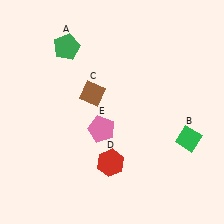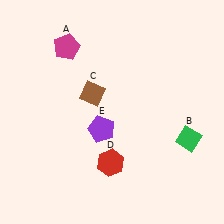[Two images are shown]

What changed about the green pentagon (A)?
In Image 1, A is green. In Image 2, it changed to magenta.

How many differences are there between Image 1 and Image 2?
There are 2 differences between the two images.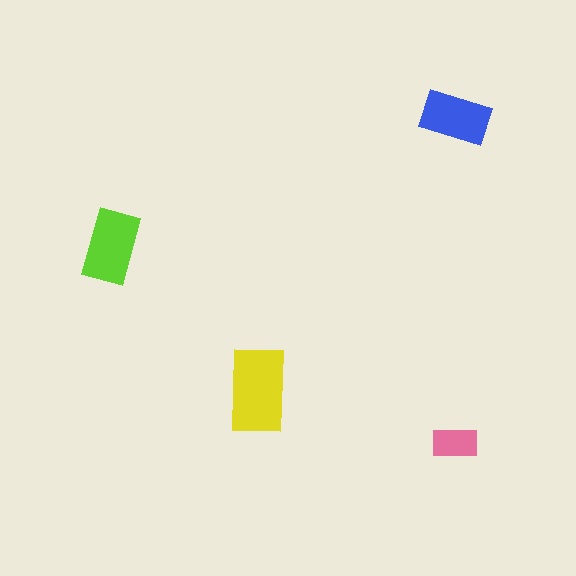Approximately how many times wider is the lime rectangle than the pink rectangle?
About 1.5 times wider.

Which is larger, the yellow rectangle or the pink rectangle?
The yellow one.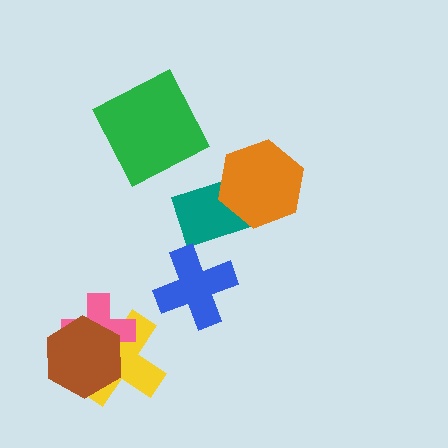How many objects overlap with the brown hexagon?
2 objects overlap with the brown hexagon.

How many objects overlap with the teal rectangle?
1 object overlaps with the teal rectangle.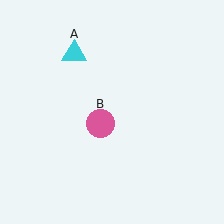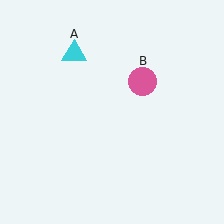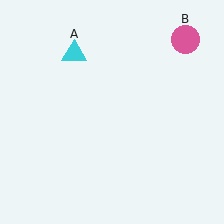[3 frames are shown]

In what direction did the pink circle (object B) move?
The pink circle (object B) moved up and to the right.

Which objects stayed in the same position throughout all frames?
Cyan triangle (object A) remained stationary.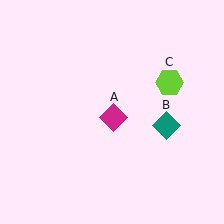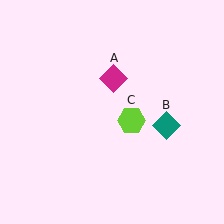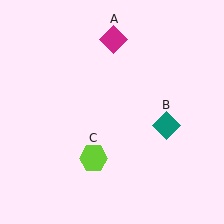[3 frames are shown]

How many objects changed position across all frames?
2 objects changed position: magenta diamond (object A), lime hexagon (object C).